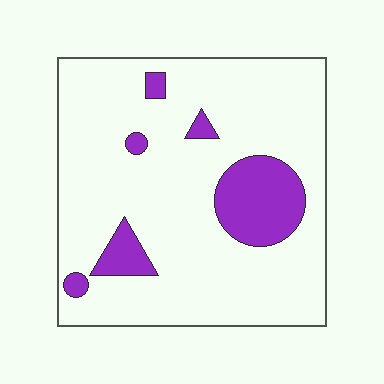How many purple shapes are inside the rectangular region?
6.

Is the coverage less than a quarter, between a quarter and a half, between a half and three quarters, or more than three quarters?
Less than a quarter.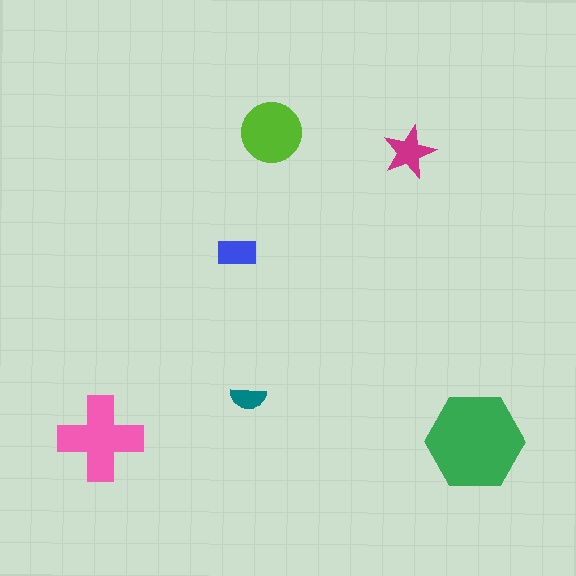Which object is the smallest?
The teal semicircle.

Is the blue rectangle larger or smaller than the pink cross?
Smaller.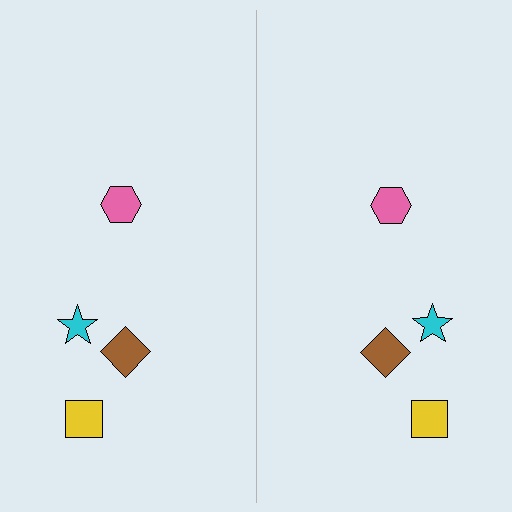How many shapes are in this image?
There are 8 shapes in this image.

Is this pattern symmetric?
Yes, this pattern has bilateral (reflection) symmetry.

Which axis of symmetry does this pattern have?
The pattern has a vertical axis of symmetry running through the center of the image.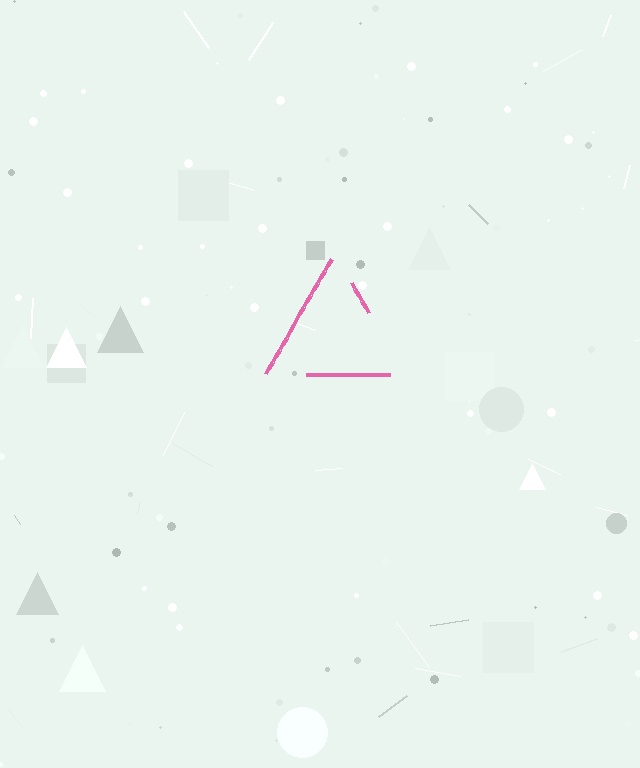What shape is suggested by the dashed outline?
The dashed outline suggests a triangle.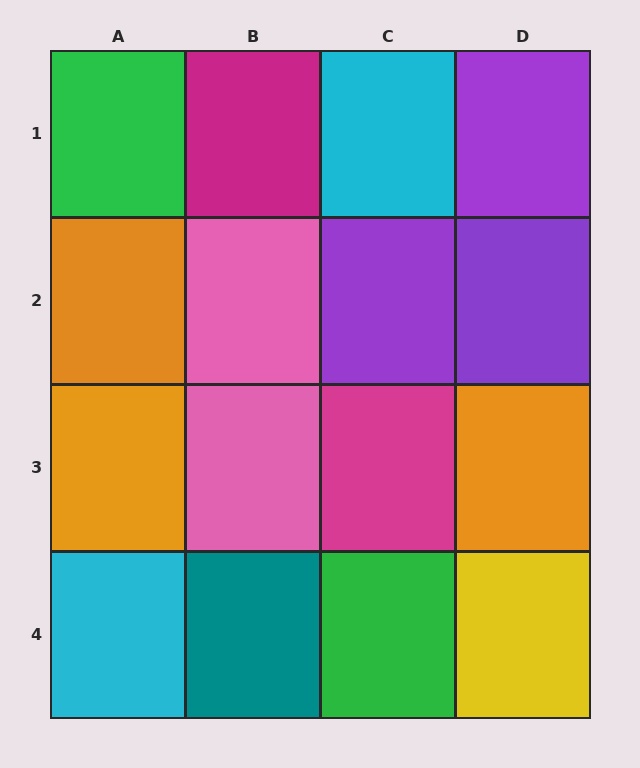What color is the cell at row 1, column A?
Green.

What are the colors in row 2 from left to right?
Orange, pink, purple, purple.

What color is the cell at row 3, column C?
Magenta.